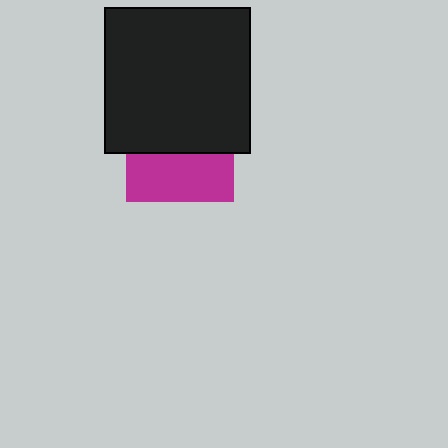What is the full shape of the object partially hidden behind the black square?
The partially hidden object is a magenta square.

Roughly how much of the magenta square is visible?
A small part of it is visible (roughly 44%).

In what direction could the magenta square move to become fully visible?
The magenta square could move down. That would shift it out from behind the black square entirely.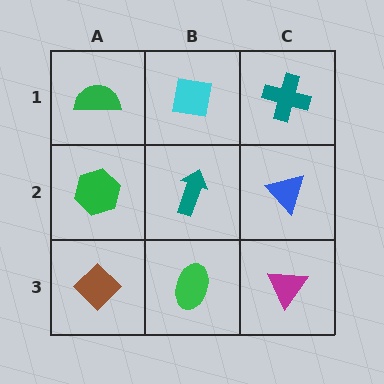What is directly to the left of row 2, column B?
A green hexagon.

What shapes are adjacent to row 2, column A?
A green semicircle (row 1, column A), a brown diamond (row 3, column A), a teal arrow (row 2, column B).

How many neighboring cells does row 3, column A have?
2.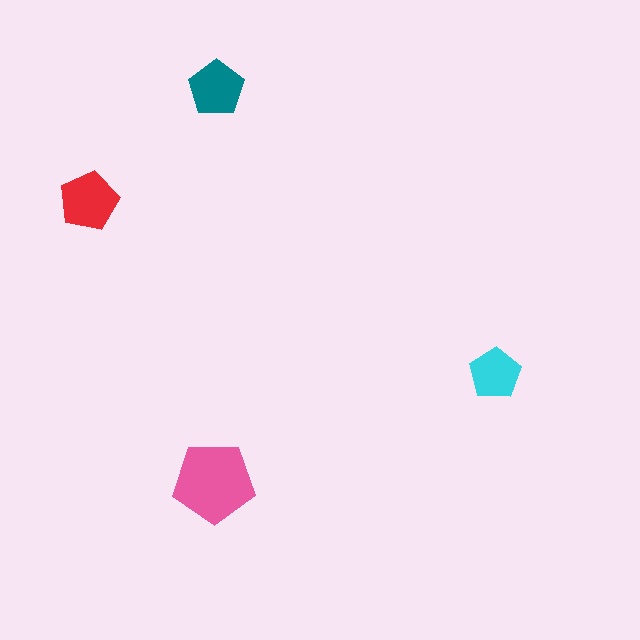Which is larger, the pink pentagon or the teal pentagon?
The pink one.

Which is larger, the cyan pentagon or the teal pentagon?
The teal one.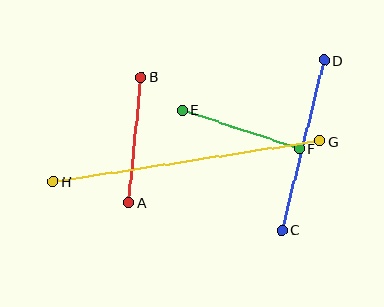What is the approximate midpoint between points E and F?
The midpoint is at approximately (241, 130) pixels.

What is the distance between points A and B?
The distance is approximately 126 pixels.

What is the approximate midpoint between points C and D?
The midpoint is at approximately (303, 145) pixels.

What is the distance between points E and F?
The distance is approximately 124 pixels.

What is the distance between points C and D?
The distance is approximately 175 pixels.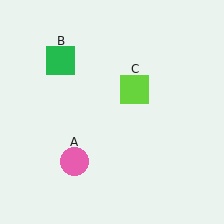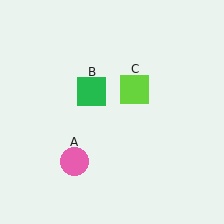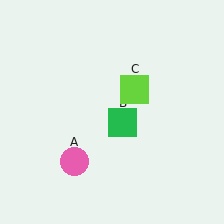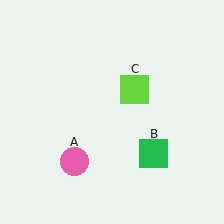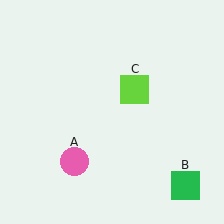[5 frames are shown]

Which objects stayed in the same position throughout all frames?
Pink circle (object A) and lime square (object C) remained stationary.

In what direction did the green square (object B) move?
The green square (object B) moved down and to the right.